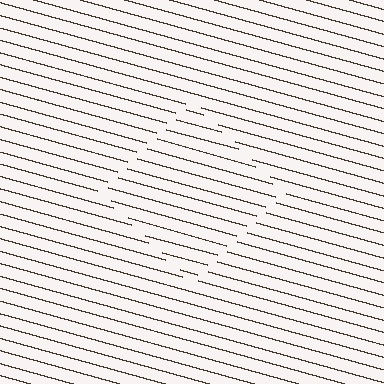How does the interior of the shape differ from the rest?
The interior of the shape contains the same grating, shifted by half a period — the contour is defined by the phase discontinuity where line-ends from the inner and outer gratings abut.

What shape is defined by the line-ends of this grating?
An illusory square. The interior of the shape contains the same grating, shifted by half a period — the contour is defined by the phase discontinuity where line-ends from the inner and outer gratings abut.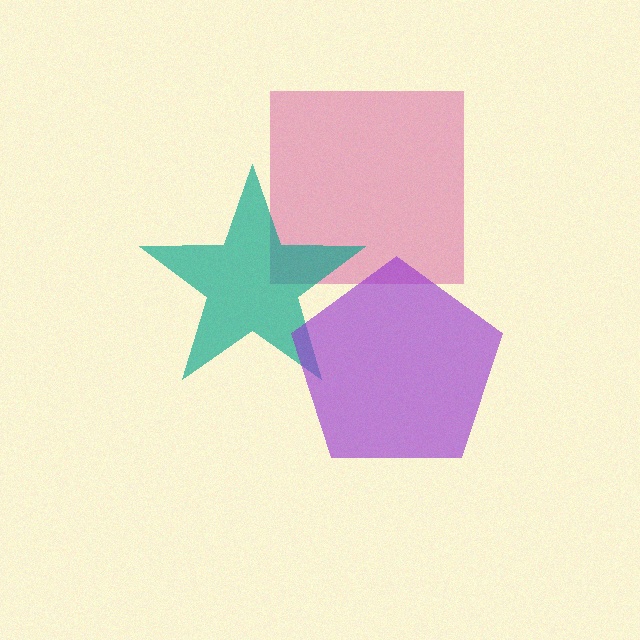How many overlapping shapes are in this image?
There are 3 overlapping shapes in the image.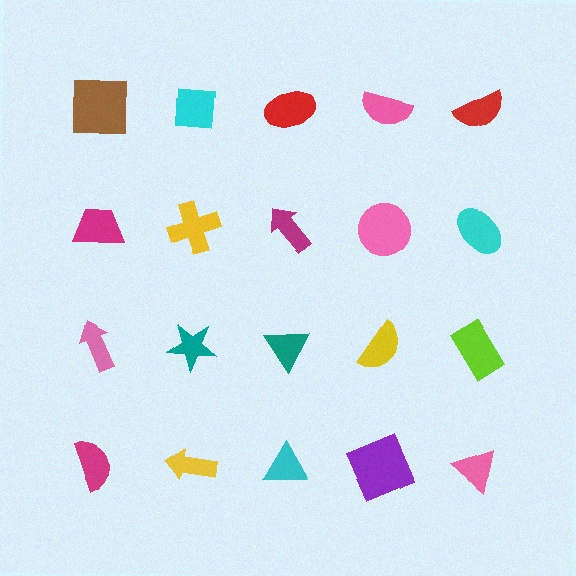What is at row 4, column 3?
A cyan triangle.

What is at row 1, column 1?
A brown square.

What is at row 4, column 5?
A pink triangle.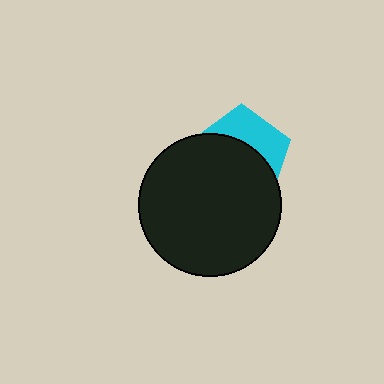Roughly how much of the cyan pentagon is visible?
A small part of it is visible (roughly 38%).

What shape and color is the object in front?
The object in front is a black circle.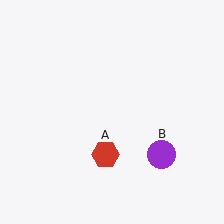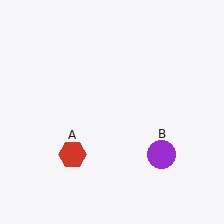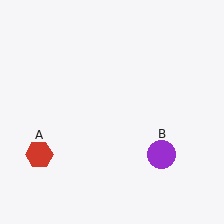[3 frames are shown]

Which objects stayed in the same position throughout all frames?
Purple circle (object B) remained stationary.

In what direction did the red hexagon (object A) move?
The red hexagon (object A) moved left.